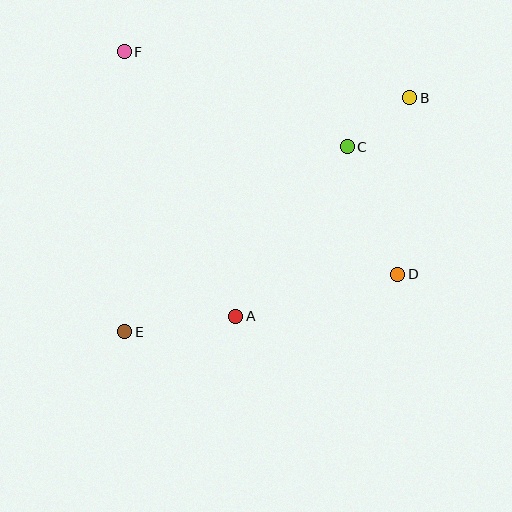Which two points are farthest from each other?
Points B and E are farthest from each other.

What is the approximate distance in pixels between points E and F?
The distance between E and F is approximately 280 pixels.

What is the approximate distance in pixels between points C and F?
The distance between C and F is approximately 242 pixels.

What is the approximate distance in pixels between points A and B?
The distance between A and B is approximately 279 pixels.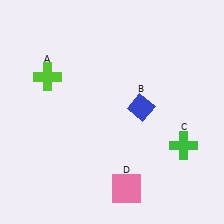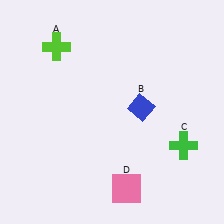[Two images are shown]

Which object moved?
The lime cross (A) moved up.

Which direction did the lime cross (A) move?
The lime cross (A) moved up.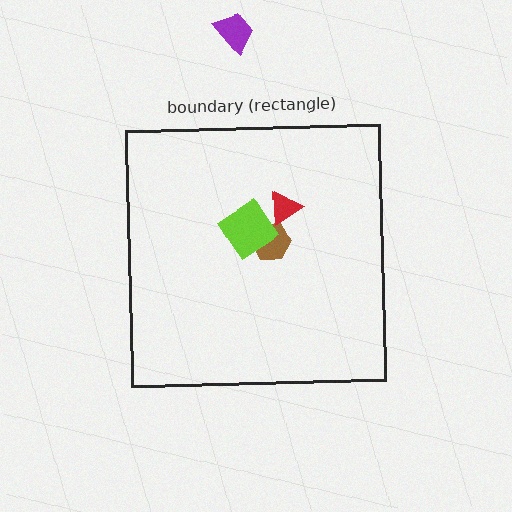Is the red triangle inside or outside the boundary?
Inside.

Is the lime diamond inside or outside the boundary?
Inside.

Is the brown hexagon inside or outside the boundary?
Inside.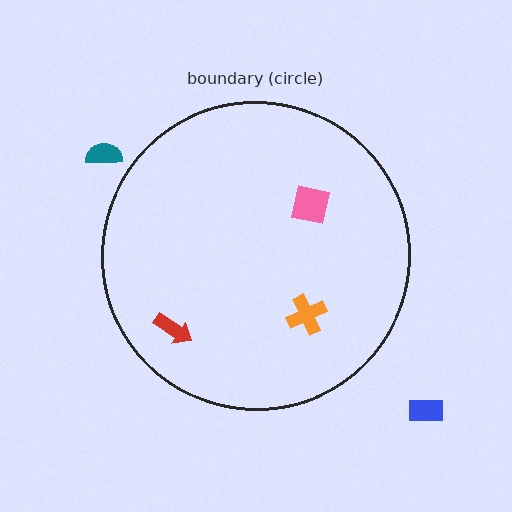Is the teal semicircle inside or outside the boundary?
Outside.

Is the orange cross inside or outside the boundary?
Inside.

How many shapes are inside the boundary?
3 inside, 2 outside.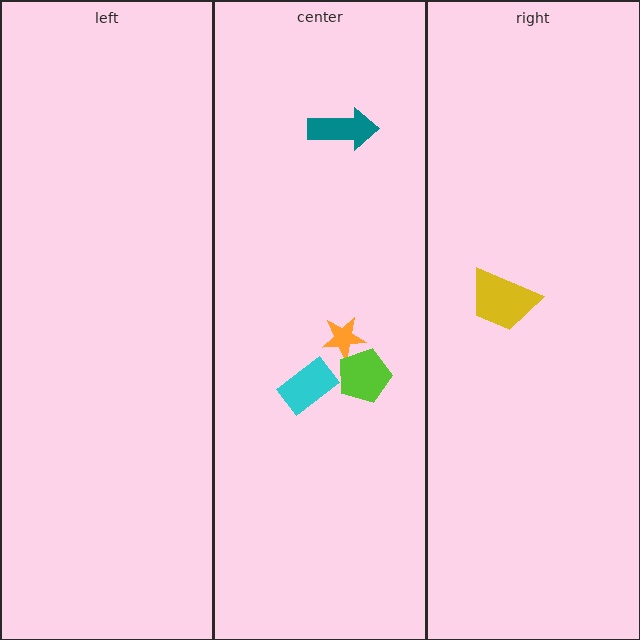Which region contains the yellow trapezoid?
The right region.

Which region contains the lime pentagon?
The center region.